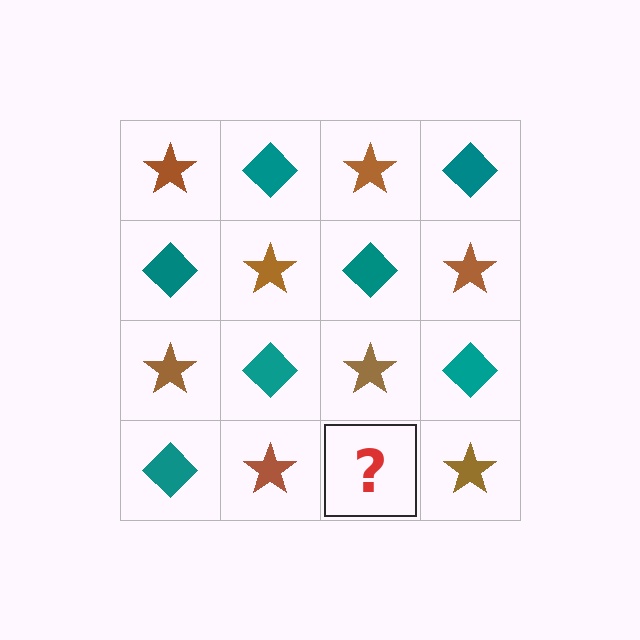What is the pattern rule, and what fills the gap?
The rule is that it alternates brown star and teal diamond in a checkerboard pattern. The gap should be filled with a teal diamond.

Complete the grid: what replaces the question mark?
The question mark should be replaced with a teal diamond.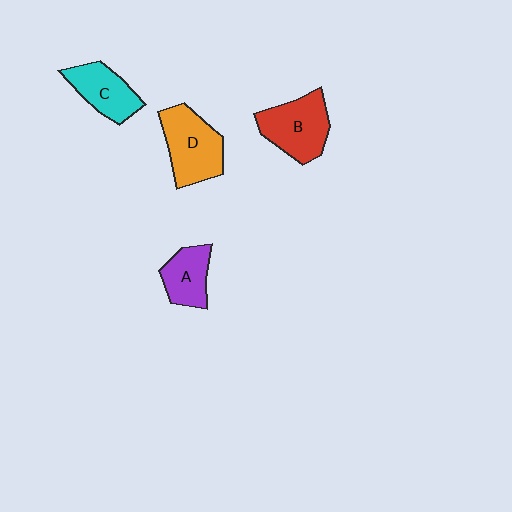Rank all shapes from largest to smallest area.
From largest to smallest: D (orange), B (red), C (cyan), A (purple).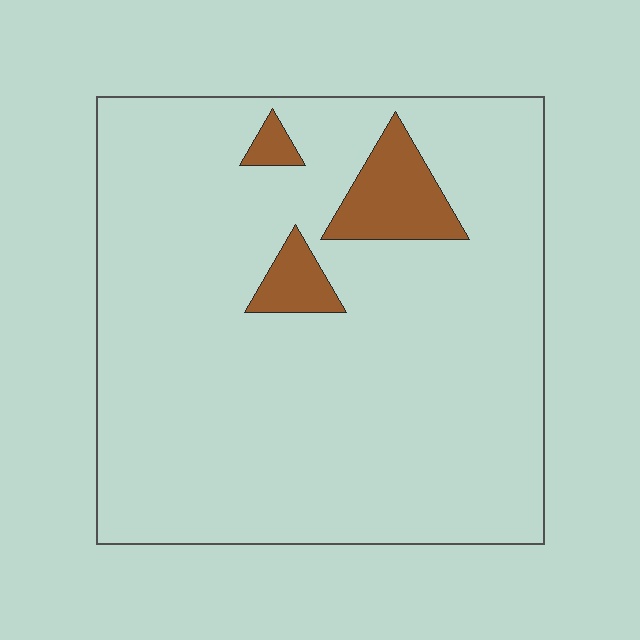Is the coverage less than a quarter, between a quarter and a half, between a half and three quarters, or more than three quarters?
Less than a quarter.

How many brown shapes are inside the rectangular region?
3.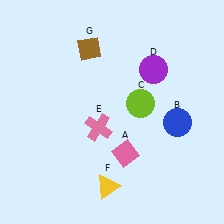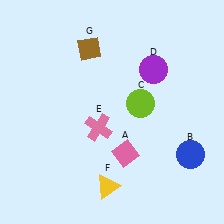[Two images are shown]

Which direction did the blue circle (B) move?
The blue circle (B) moved down.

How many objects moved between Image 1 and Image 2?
1 object moved between the two images.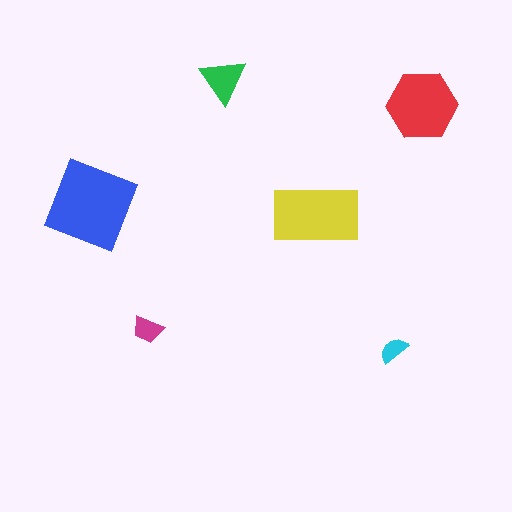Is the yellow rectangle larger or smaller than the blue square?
Smaller.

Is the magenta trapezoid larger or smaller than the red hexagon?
Smaller.